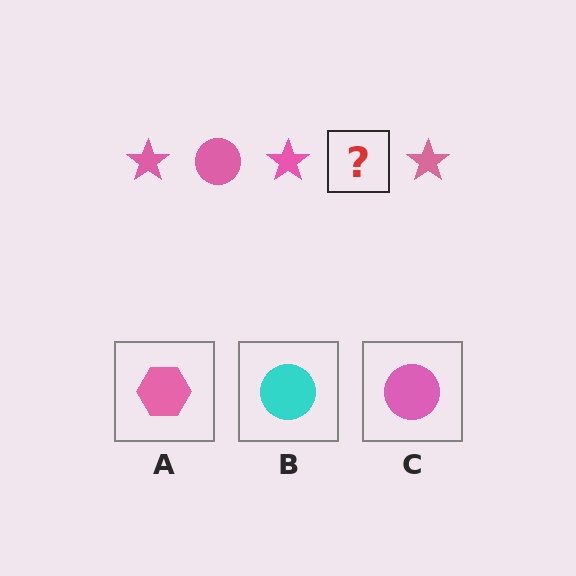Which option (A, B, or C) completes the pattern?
C.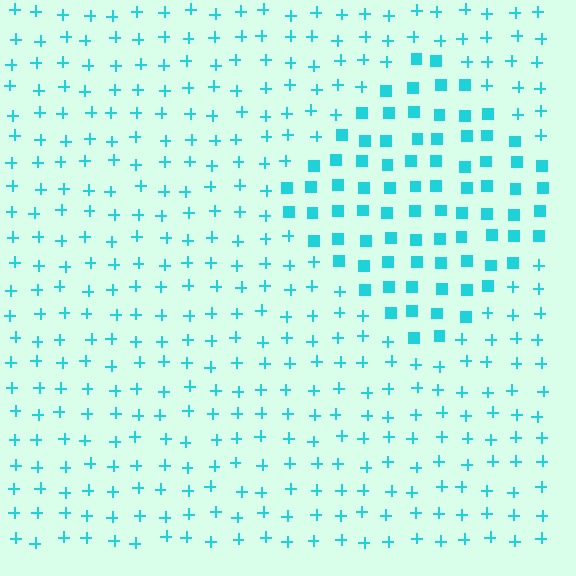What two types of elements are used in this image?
The image uses squares inside the diamond region and plus signs outside it.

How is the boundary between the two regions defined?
The boundary is defined by a change in element shape: squares inside vs. plus signs outside. All elements share the same color and spacing.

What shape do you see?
I see a diamond.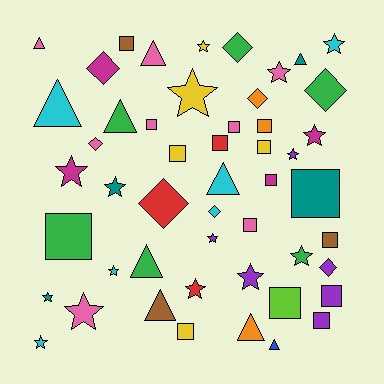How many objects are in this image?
There are 50 objects.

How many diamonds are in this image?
There are 8 diamonds.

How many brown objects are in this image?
There are 3 brown objects.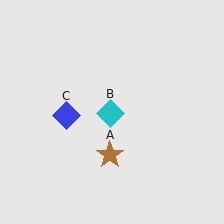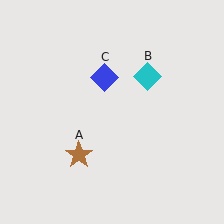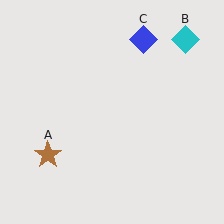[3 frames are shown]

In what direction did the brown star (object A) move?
The brown star (object A) moved left.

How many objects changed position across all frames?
3 objects changed position: brown star (object A), cyan diamond (object B), blue diamond (object C).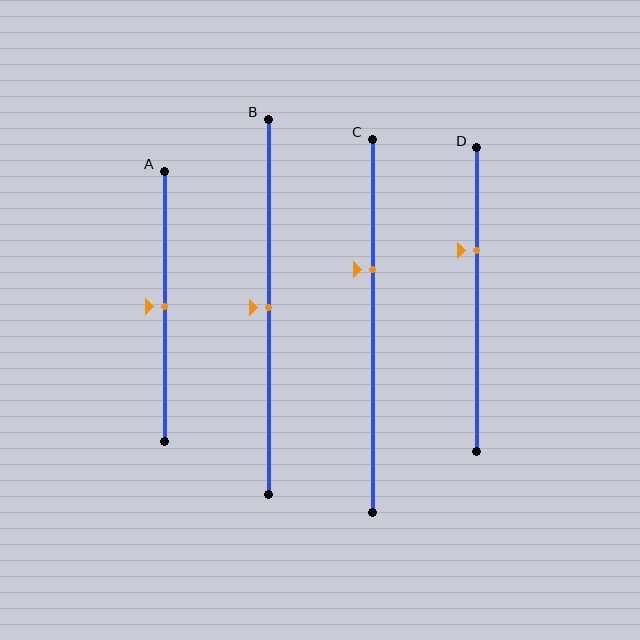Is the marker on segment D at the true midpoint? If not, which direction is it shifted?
No, the marker on segment D is shifted upward by about 16% of the segment length.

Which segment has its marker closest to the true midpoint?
Segment A has its marker closest to the true midpoint.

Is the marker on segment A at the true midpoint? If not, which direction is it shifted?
Yes, the marker on segment A is at the true midpoint.